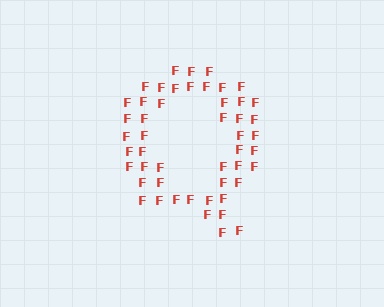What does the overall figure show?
The overall figure shows the letter Q.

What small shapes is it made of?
It is made of small letter F's.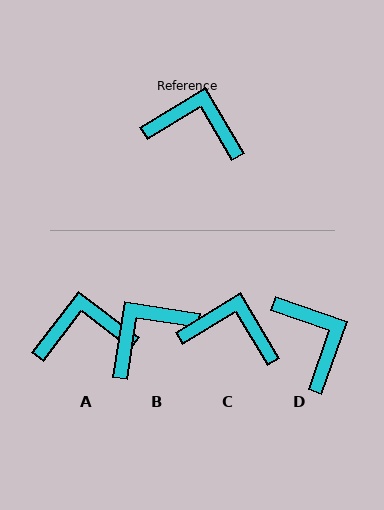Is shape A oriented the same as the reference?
No, it is off by about 22 degrees.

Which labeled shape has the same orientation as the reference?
C.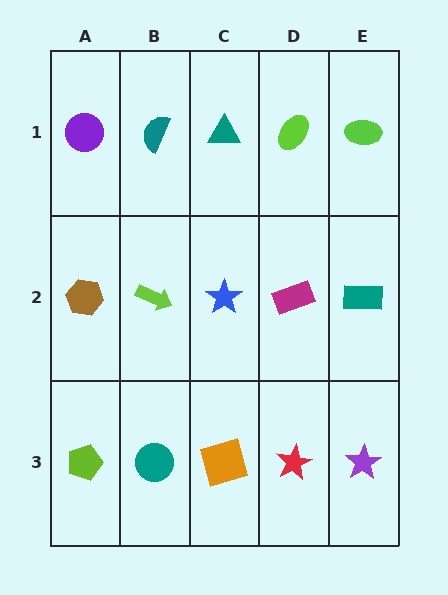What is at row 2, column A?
A brown hexagon.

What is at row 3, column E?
A purple star.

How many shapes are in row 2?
5 shapes.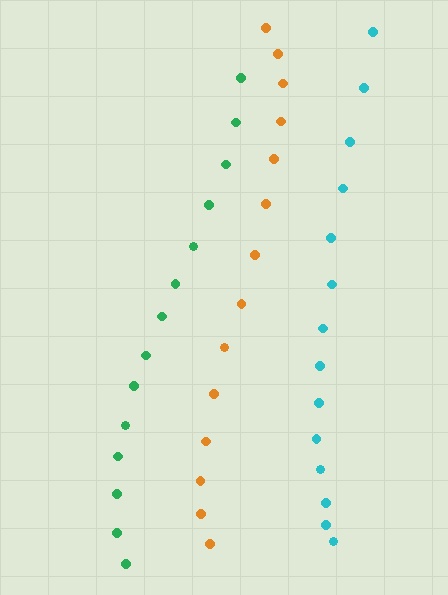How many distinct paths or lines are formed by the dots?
There are 3 distinct paths.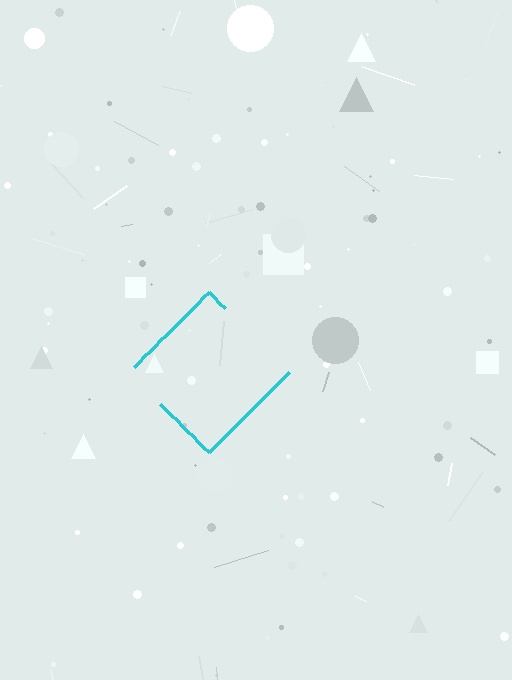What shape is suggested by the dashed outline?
The dashed outline suggests a diamond.